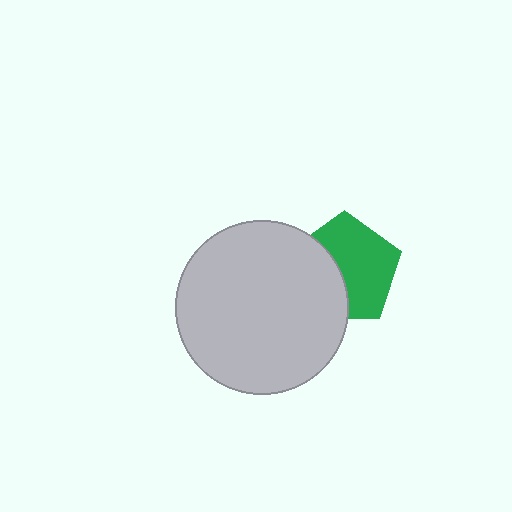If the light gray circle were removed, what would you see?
You would see the complete green pentagon.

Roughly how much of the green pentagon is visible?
About half of it is visible (roughly 60%).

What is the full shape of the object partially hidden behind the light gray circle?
The partially hidden object is a green pentagon.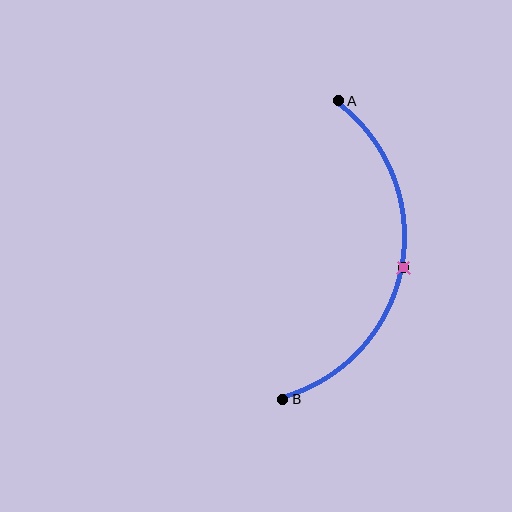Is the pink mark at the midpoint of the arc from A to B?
Yes. The pink mark lies on the arc at equal arc-length from both A and B — it is the arc midpoint.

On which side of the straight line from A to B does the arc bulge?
The arc bulges to the right of the straight line connecting A and B.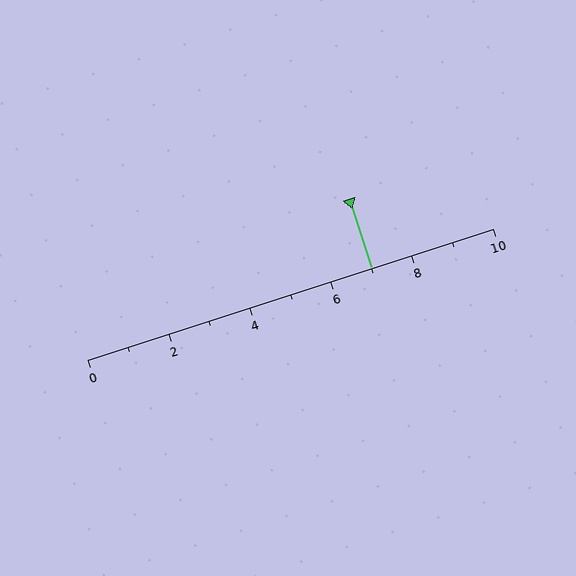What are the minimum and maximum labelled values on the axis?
The axis runs from 0 to 10.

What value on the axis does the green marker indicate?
The marker indicates approximately 7.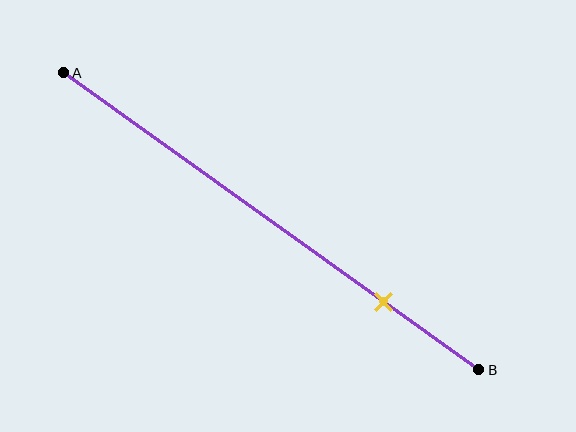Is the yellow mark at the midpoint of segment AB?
No, the mark is at about 75% from A, not at the 50% midpoint.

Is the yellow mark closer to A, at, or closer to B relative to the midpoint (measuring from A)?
The yellow mark is closer to point B than the midpoint of segment AB.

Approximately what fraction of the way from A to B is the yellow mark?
The yellow mark is approximately 75% of the way from A to B.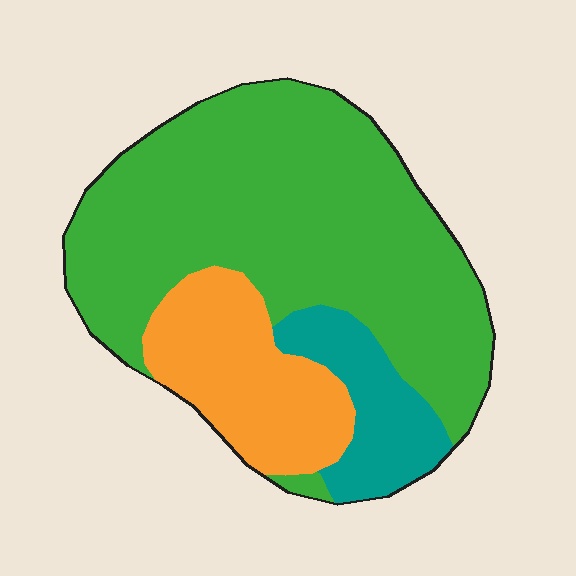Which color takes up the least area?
Teal, at roughly 15%.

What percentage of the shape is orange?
Orange covers 21% of the shape.